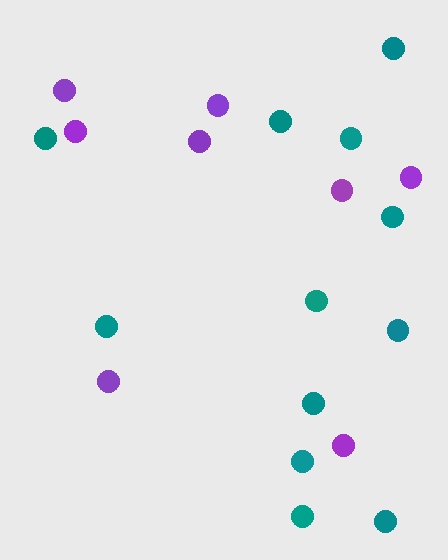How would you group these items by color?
There are 2 groups: one group of purple circles (8) and one group of teal circles (12).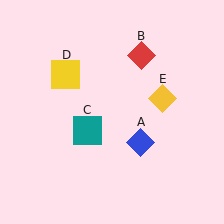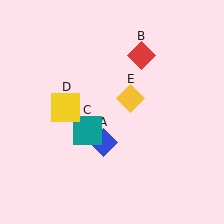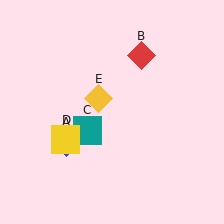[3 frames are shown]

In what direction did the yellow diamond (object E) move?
The yellow diamond (object E) moved left.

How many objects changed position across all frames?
3 objects changed position: blue diamond (object A), yellow square (object D), yellow diamond (object E).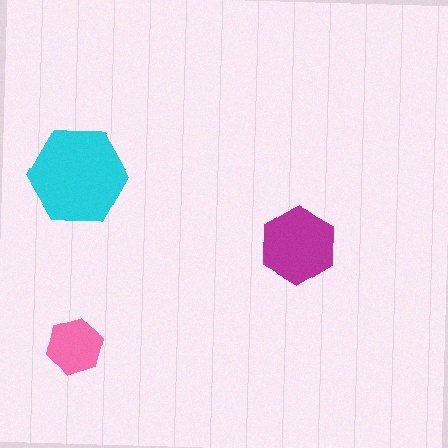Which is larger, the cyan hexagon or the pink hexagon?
The cyan one.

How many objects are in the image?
There are 3 objects in the image.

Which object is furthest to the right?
The magenta hexagon is rightmost.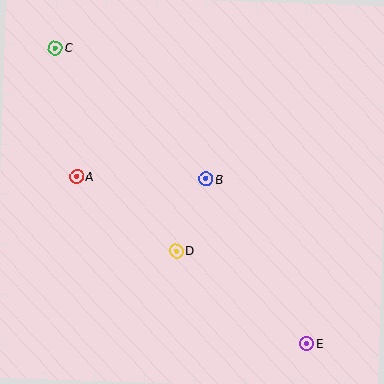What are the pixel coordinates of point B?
Point B is at (206, 179).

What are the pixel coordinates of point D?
Point D is at (177, 251).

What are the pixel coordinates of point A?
Point A is at (77, 177).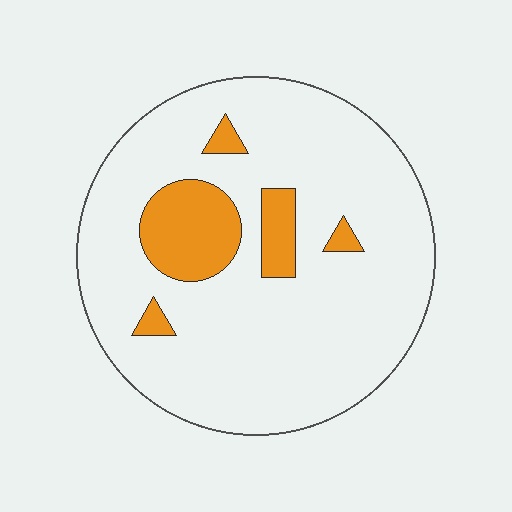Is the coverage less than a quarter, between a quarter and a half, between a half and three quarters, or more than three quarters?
Less than a quarter.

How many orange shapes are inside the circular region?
5.